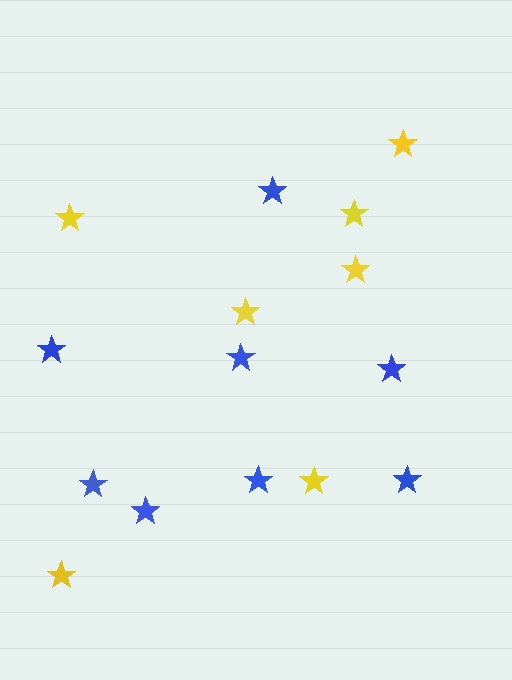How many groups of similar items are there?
There are 2 groups: one group of yellow stars (7) and one group of blue stars (8).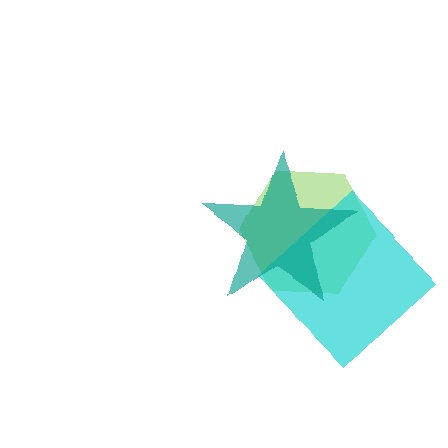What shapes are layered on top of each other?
The layered shapes are: a lime hexagon, a cyan diamond, a teal star.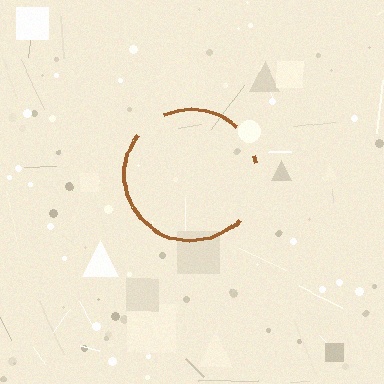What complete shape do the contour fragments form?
The contour fragments form a circle.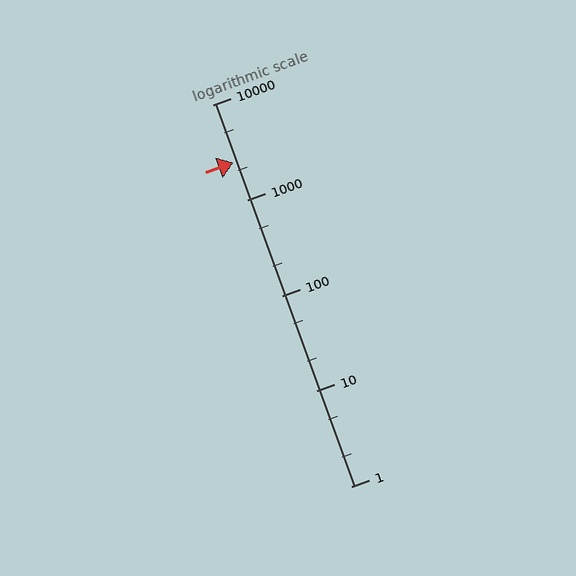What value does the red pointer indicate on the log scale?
The pointer indicates approximately 2500.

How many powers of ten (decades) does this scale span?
The scale spans 4 decades, from 1 to 10000.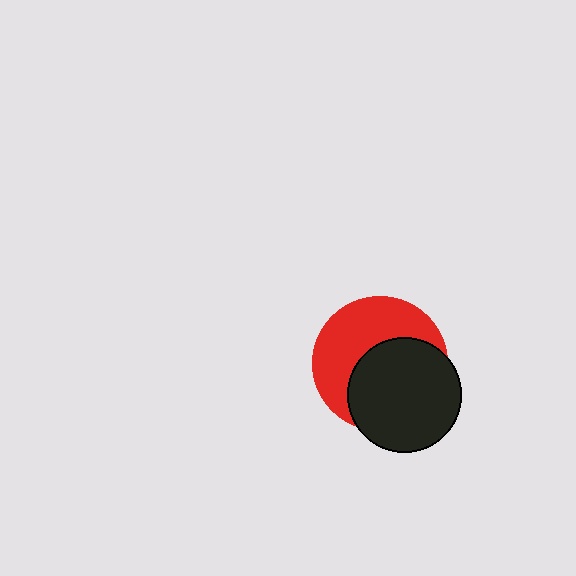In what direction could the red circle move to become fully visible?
The red circle could move toward the upper-left. That would shift it out from behind the black circle entirely.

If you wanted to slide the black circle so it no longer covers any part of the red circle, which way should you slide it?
Slide it toward the lower-right — that is the most direct way to separate the two shapes.